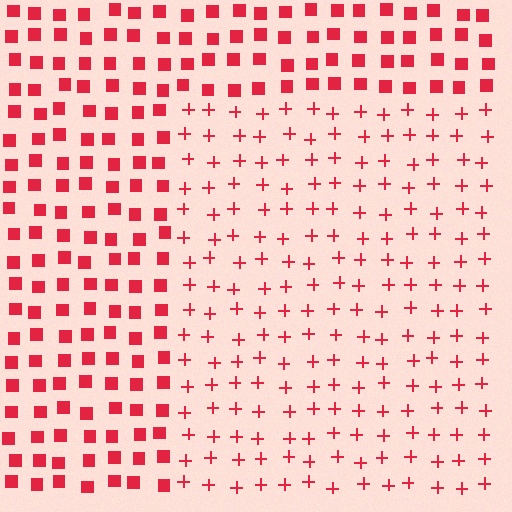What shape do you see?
I see a rectangle.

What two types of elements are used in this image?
The image uses plus signs inside the rectangle region and squares outside it.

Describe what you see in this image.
The image is filled with small red elements arranged in a uniform grid. A rectangle-shaped region contains plus signs, while the surrounding area contains squares. The boundary is defined purely by the change in element shape.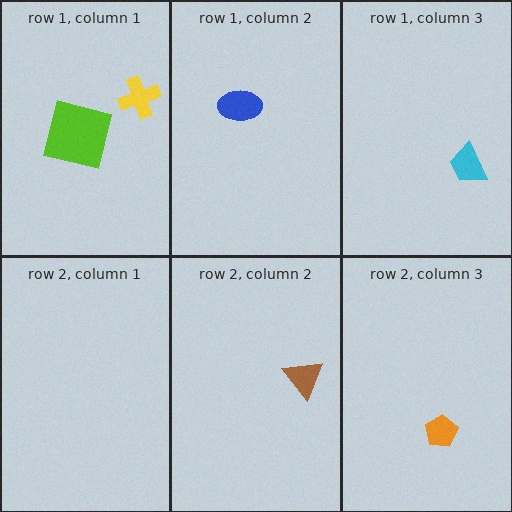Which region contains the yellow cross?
The row 1, column 1 region.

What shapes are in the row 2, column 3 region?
The orange pentagon.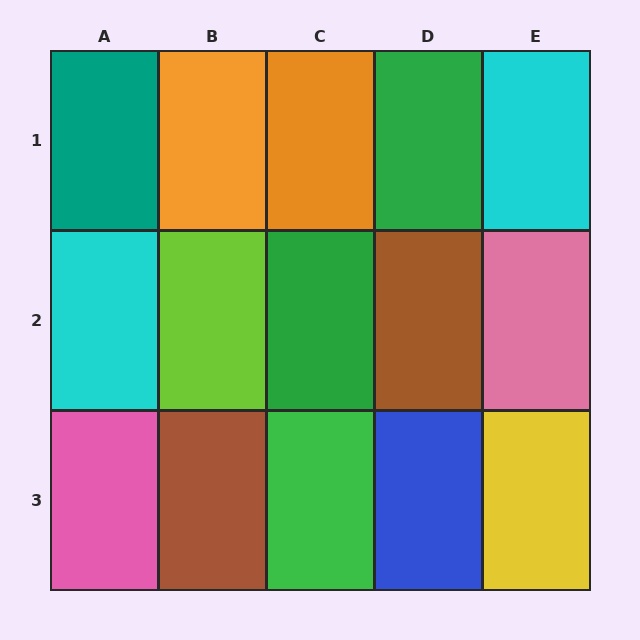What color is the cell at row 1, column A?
Teal.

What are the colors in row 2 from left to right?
Cyan, lime, green, brown, pink.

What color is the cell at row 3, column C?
Green.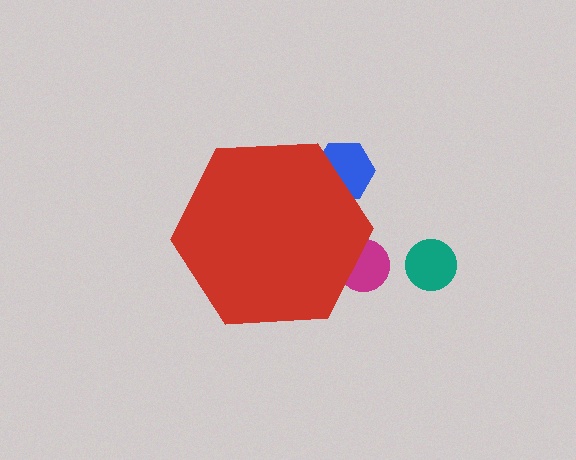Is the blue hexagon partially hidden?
Yes, the blue hexagon is partially hidden behind the red hexagon.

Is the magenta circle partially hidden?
Yes, the magenta circle is partially hidden behind the red hexagon.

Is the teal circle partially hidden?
No, the teal circle is fully visible.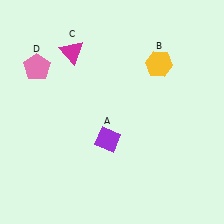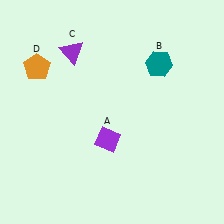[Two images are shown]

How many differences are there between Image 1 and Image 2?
There are 3 differences between the two images.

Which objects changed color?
B changed from yellow to teal. C changed from magenta to purple. D changed from pink to orange.